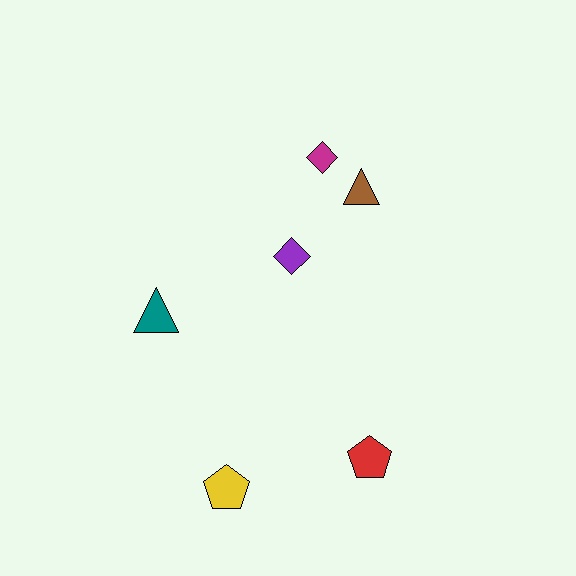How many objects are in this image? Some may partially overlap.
There are 6 objects.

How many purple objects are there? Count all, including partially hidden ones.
There is 1 purple object.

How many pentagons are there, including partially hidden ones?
There are 2 pentagons.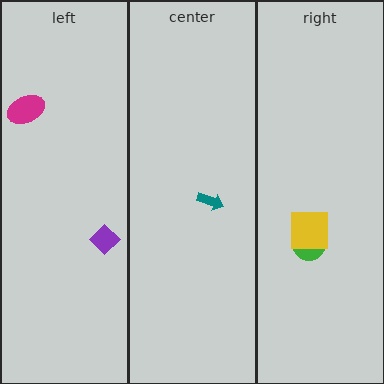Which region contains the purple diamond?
The left region.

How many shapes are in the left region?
2.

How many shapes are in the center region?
1.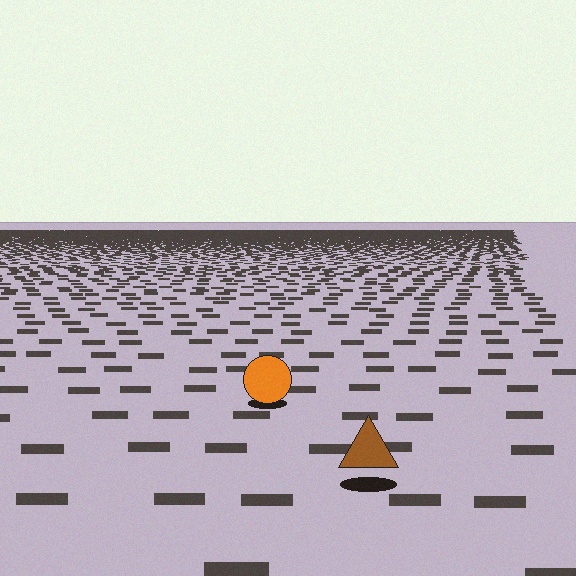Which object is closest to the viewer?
The brown triangle is closest. The texture marks near it are larger and more spread out.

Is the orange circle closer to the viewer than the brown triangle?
No. The brown triangle is closer — you can tell from the texture gradient: the ground texture is coarser near it.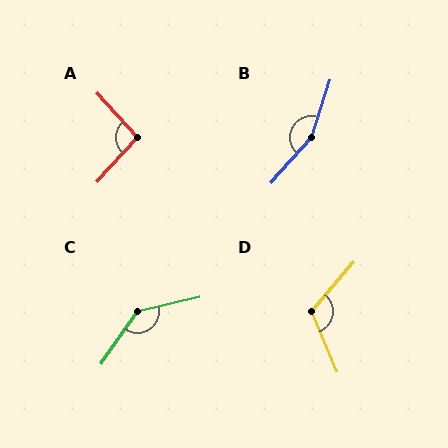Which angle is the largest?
B, at approximately 156 degrees.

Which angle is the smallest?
A, at approximately 96 degrees.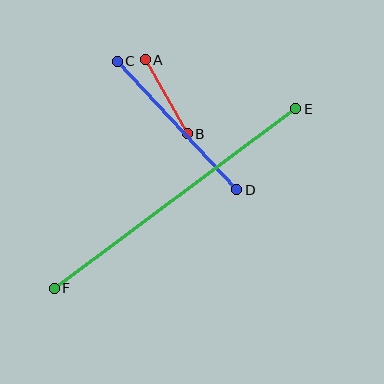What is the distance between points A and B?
The distance is approximately 85 pixels.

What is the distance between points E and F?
The distance is approximately 301 pixels.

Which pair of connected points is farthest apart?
Points E and F are farthest apart.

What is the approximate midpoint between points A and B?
The midpoint is at approximately (166, 97) pixels.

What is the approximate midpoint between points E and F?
The midpoint is at approximately (175, 199) pixels.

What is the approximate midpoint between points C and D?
The midpoint is at approximately (177, 125) pixels.